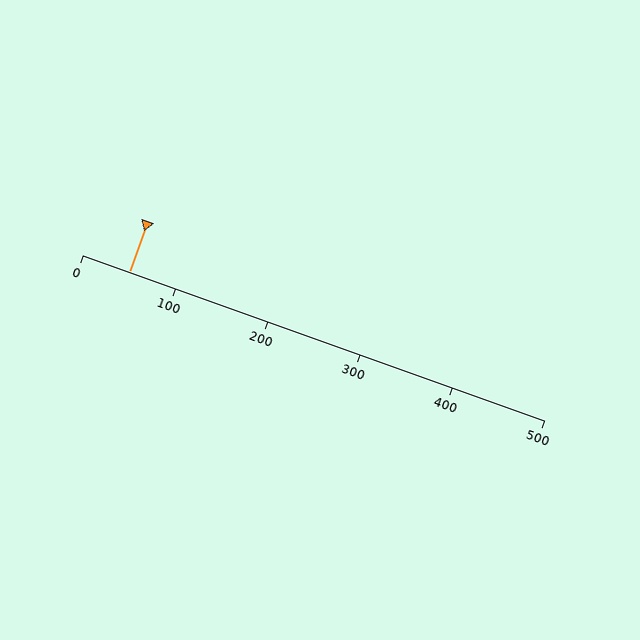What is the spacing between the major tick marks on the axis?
The major ticks are spaced 100 apart.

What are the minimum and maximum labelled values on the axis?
The axis runs from 0 to 500.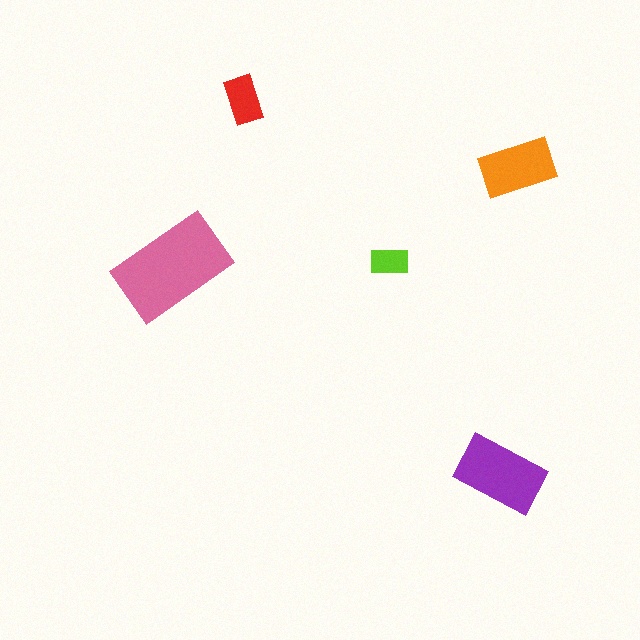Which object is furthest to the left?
The pink rectangle is leftmost.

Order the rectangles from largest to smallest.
the pink one, the purple one, the orange one, the red one, the lime one.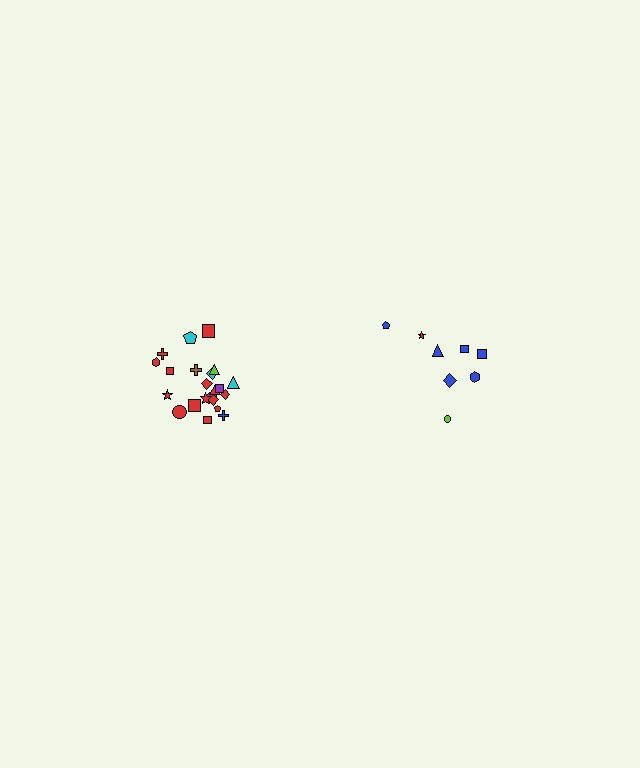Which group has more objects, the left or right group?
The left group.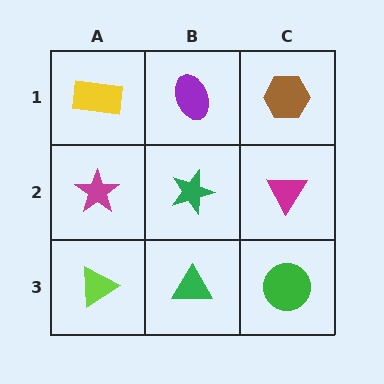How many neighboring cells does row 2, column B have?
4.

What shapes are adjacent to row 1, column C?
A magenta triangle (row 2, column C), a purple ellipse (row 1, column B).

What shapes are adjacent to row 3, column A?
A magenta star (row 2, column A), a green triangle (row 3, column B).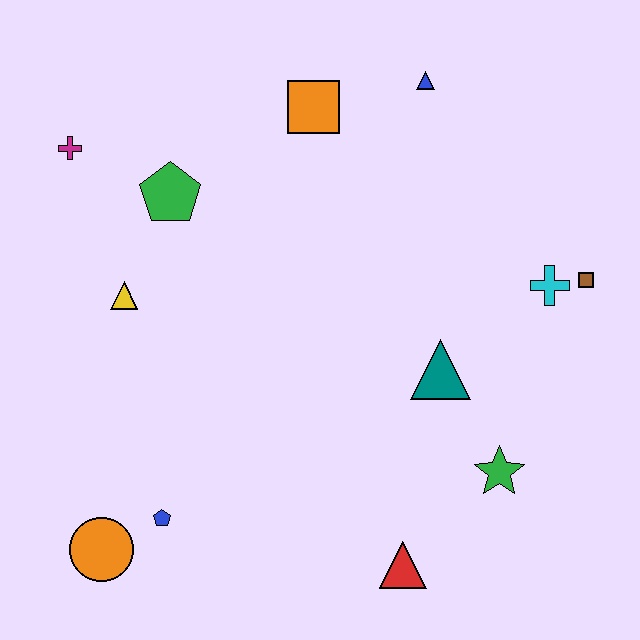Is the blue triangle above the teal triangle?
Yes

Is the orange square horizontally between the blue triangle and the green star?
No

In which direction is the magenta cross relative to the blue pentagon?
The magenta cross is above the blue pentagon.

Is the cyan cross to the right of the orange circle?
Yes